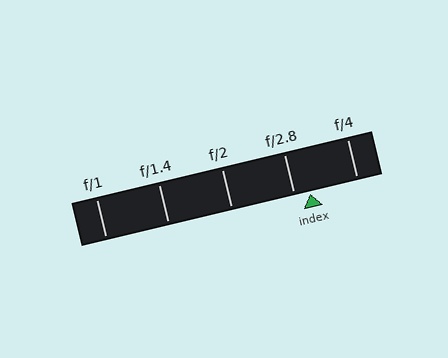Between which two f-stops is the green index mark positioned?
The index mark is between f/2.8 and f/4.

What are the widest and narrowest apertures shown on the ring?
The widest aperture shown is f/1 and the narrowest is f/4.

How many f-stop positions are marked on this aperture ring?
There are 5 f-stop positions marked.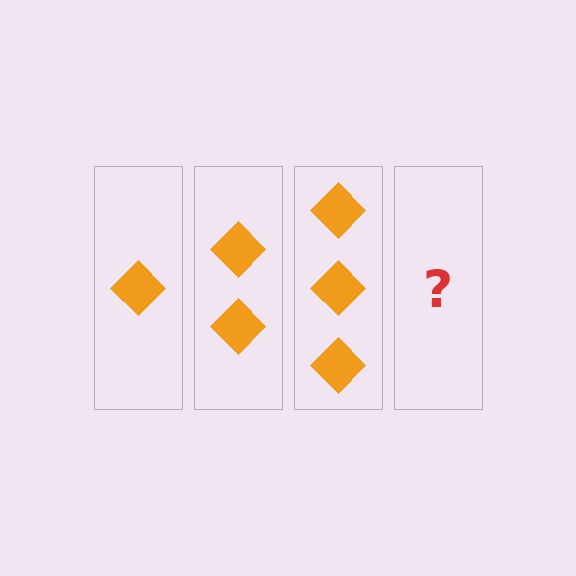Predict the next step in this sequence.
The next step is 4 diamonds.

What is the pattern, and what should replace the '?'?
The pattern is that each step adds one more diamond. The '?' should be 4 diamonds.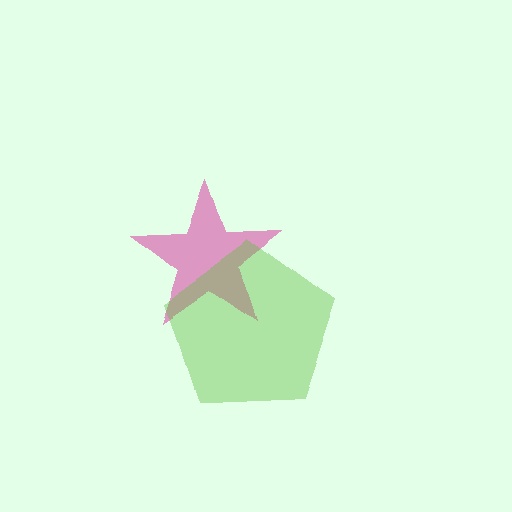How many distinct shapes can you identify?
There are 2 distinct shapes: a magenta star, a lime pentagon.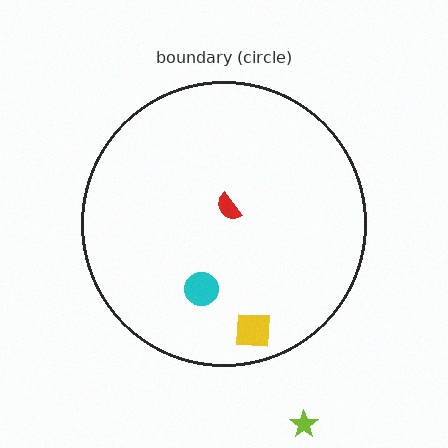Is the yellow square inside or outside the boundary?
Inside.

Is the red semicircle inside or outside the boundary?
Inside.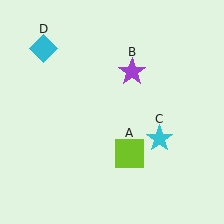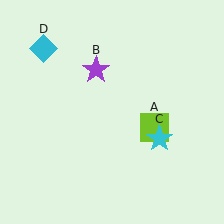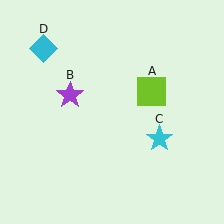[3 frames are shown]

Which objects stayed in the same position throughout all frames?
Cyan star (object C) and cyan diamond (object D) remained stationary.